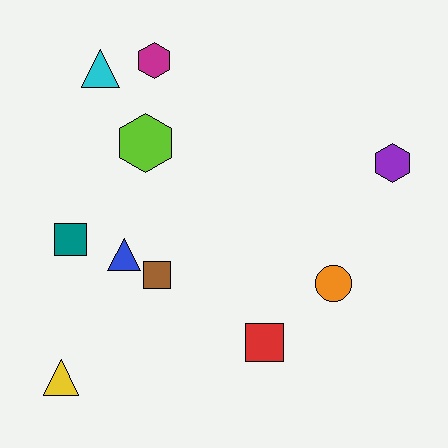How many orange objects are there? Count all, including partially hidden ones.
There is 1 orange object.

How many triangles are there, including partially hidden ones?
There are 3 triangles.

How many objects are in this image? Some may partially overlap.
There are 10 objects.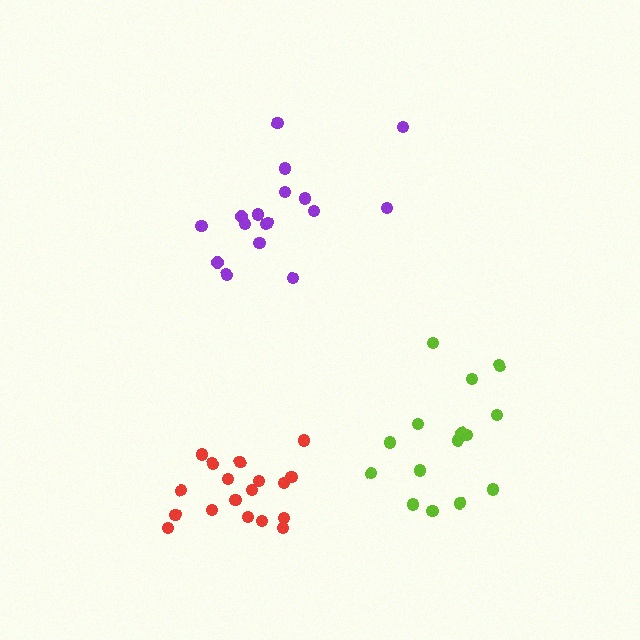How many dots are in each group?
Group 1: 17 dots, Group 2: 18 dots, Group 3: 15 dots (50 total).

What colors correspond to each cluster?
The clusters are colored: purple, red, lime.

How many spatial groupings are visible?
There are 3 spatial groupings.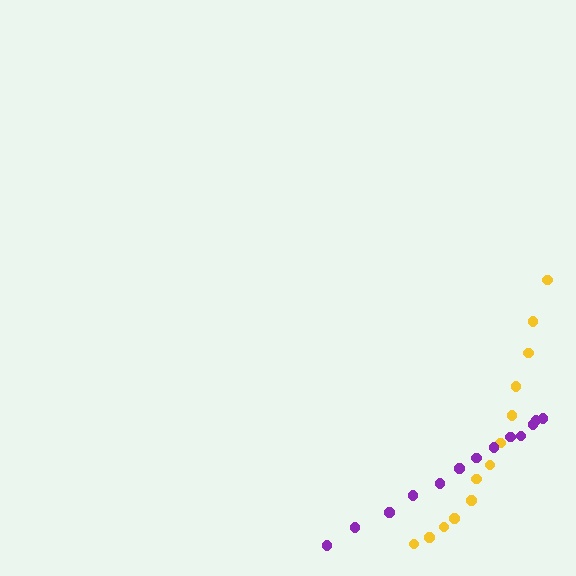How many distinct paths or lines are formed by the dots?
There are 2 distinct paths.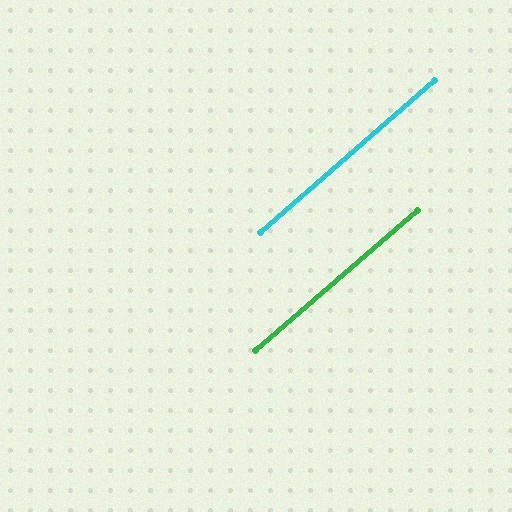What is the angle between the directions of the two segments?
Approximately 0 degrees.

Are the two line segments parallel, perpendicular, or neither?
Parallel — their directions differ by only 0.4°.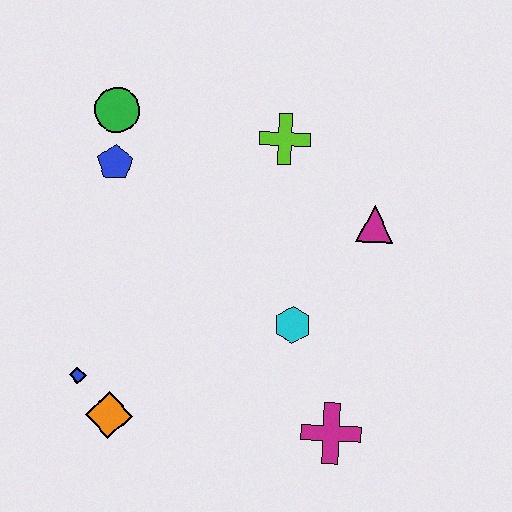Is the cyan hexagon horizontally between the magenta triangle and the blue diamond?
Yes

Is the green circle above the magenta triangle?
Yes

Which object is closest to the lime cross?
The magenta triangle is closest to the lime cross.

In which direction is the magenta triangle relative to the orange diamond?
The magenta triangle is to the right of the orange diamond.